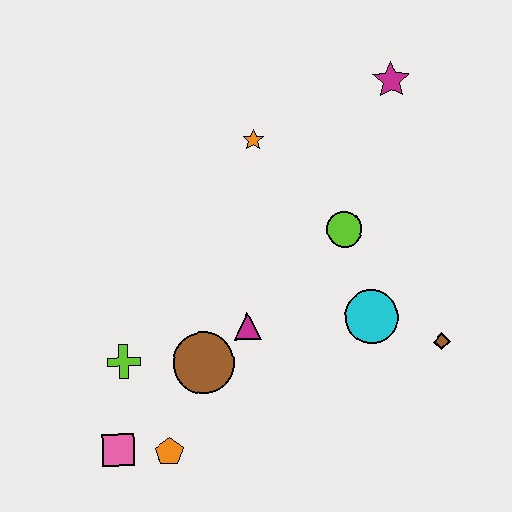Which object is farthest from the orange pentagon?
The magenta star is farthest from the orange pentagon.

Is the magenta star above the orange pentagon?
Yes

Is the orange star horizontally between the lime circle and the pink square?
Yes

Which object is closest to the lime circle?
The cyan circle is closest to the lime circle.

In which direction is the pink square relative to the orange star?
The pink square is below the orange star.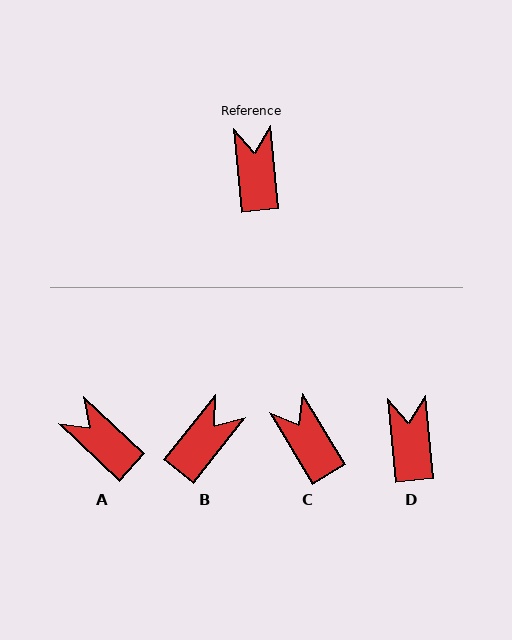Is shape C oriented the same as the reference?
No, it is off by about 26 degrees.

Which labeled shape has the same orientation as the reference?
D.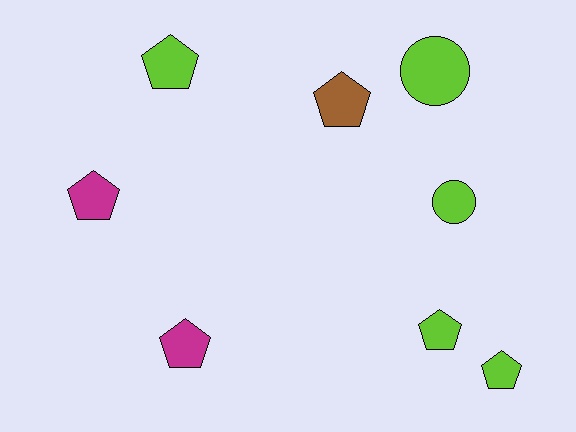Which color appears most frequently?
Lime, with 5 objects.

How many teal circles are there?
There are no teal circles.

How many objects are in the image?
There are 8 objects.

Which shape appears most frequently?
Pentagon, with 6 objects.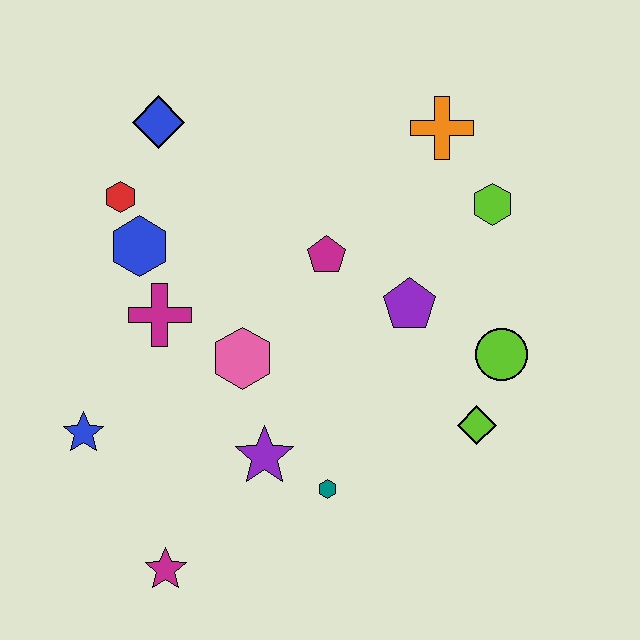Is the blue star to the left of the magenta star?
Yes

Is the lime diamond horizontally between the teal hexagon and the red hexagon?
No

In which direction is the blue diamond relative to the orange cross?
The blue diamond is to the left of the orange cross.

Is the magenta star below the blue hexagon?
Yes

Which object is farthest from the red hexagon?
The lime diamond is farthest from the red hexagon.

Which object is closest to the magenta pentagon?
The purple pentagon is closest to the magenta pentagon.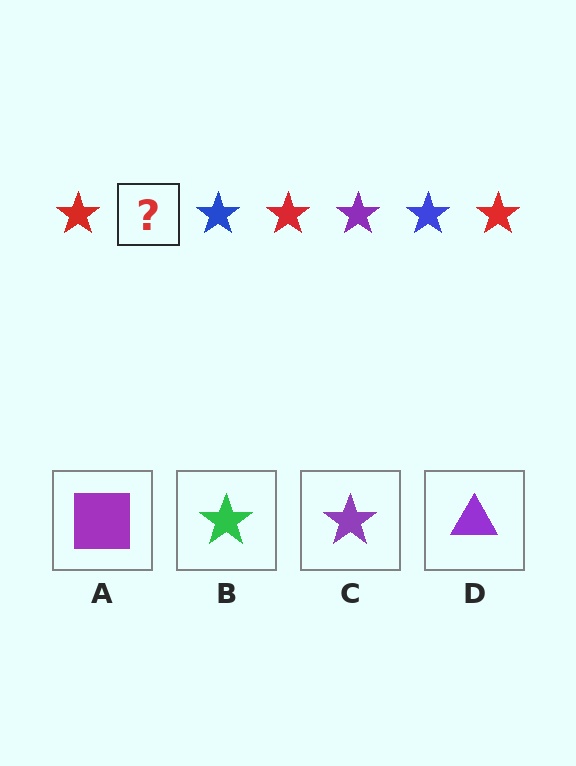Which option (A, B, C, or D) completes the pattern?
C.